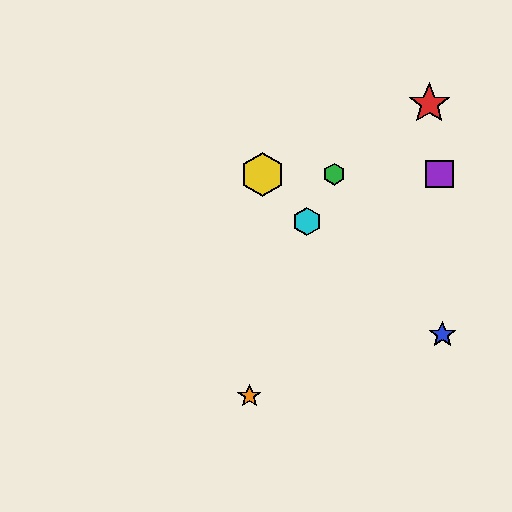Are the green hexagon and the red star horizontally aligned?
No, the green hexagon is at y≈174 and the red star is at y≈104.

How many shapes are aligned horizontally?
3 shapes (the green hexagon, the yellow hexagon, the purple square) are aligned horizontally.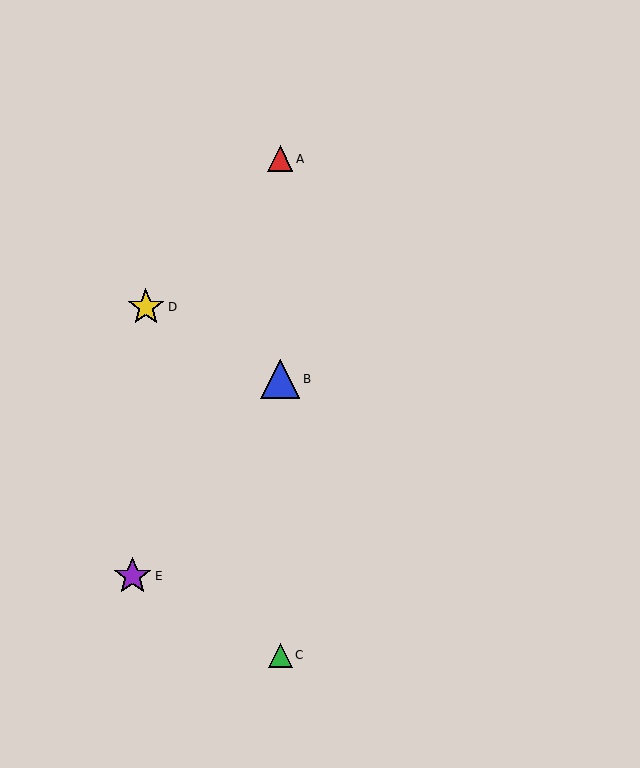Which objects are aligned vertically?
Objects A, B, C are aligned vertically.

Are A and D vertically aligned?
No, A is at x≈280 and D is at x≈146.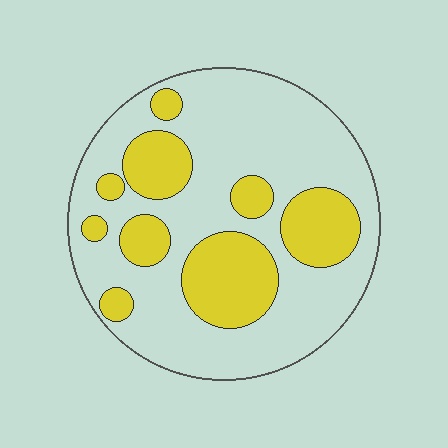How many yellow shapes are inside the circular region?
9.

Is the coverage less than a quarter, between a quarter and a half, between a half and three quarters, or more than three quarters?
Between a quarter and a half.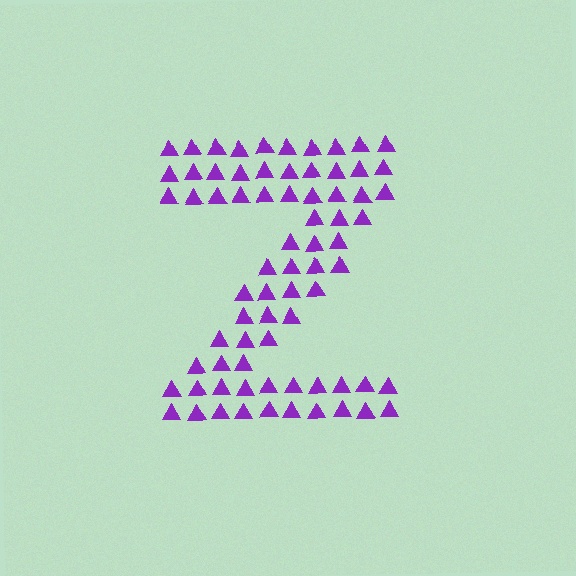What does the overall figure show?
The overall figure shows the letter Z.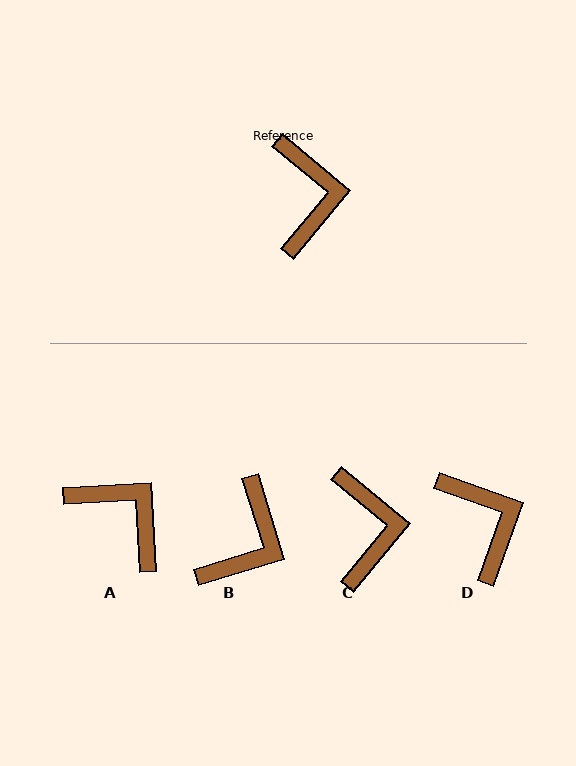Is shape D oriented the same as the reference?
No, it is off by about 20 degrees.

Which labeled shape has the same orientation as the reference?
C.